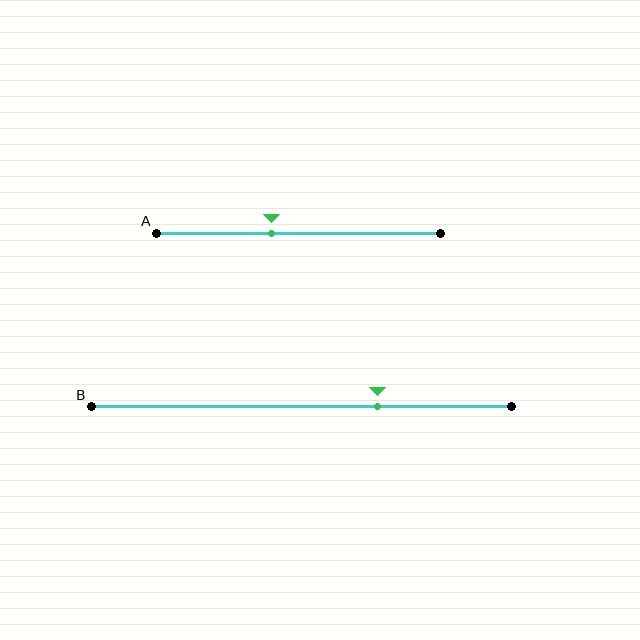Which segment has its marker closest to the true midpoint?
Segment A has its marker closest to the true midpoint.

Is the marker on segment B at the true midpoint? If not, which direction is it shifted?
No, the marker on segment B is shifted to the right by about 18% of the segment length.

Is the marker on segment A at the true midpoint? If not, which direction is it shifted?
No, the marker on segment A is shifted to the left by about 9% of the segment length.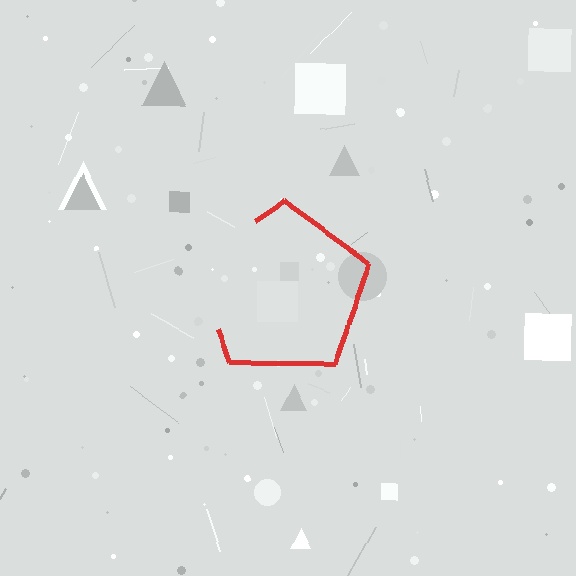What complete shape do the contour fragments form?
The contour fragments form a pentagon.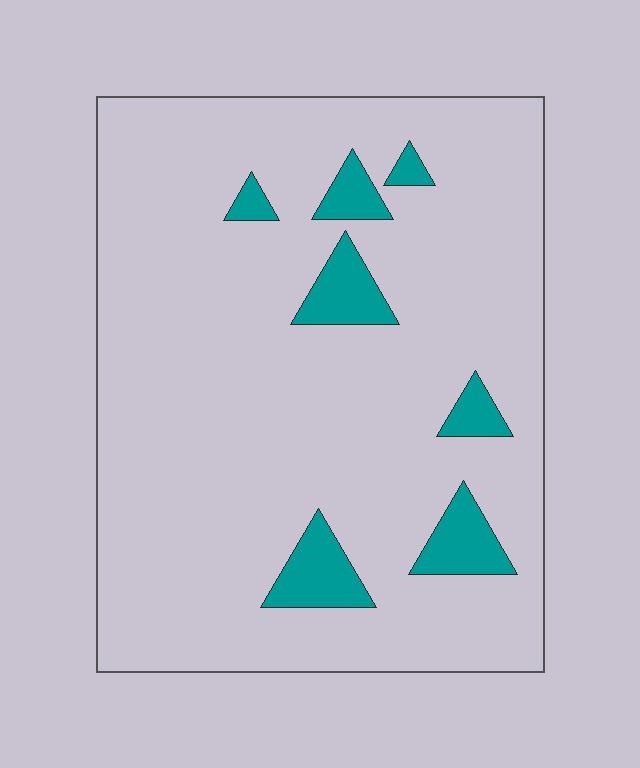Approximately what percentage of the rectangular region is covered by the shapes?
Approximately 10%.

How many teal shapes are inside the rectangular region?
7.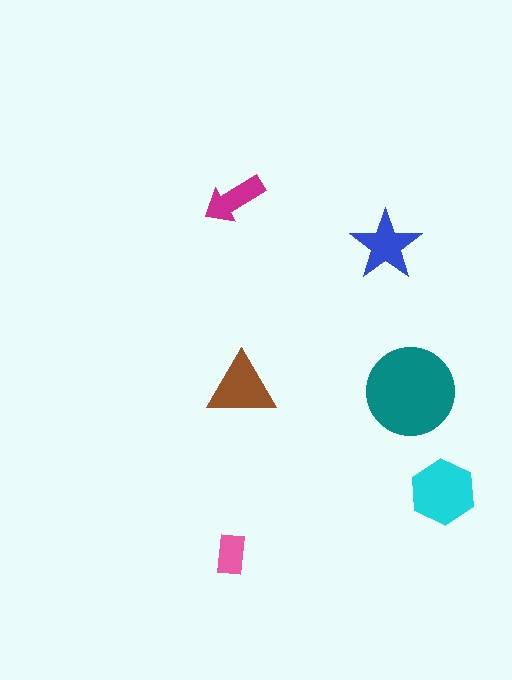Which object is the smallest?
The pink rectangle.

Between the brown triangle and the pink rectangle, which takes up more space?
The brown triangle.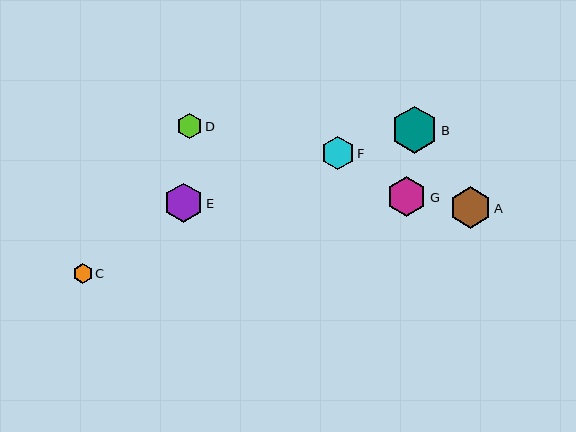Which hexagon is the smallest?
Hexagon C is the smallest with a size of approximately 20 pixels.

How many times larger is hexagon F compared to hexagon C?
Hexagon F is approximately 1.7 times the size of hexagon C.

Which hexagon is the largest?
Hexagon B is the largest with a size of approximately 47 pixels.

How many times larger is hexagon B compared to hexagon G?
Hexagon B is approximately 1.2 times the size of hexagon G.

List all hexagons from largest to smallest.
From largest to smallest: B, A, G, E, F, D, C.